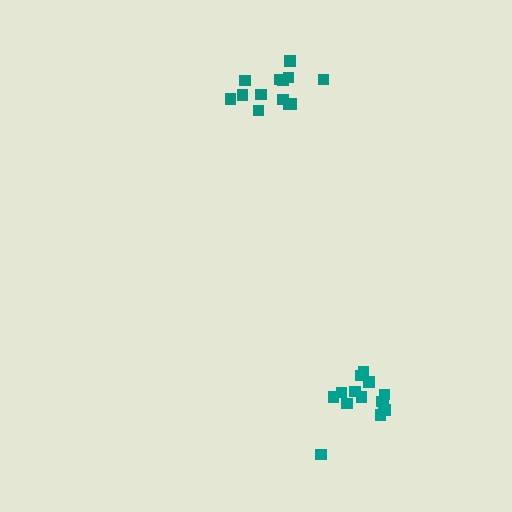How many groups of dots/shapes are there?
There are 2 groups.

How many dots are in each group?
Group 1: 14 dots, Group 2: 13 dots (27 total).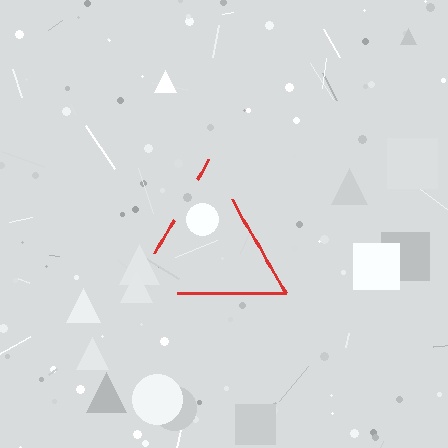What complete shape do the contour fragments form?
The contour fragments form a triangle.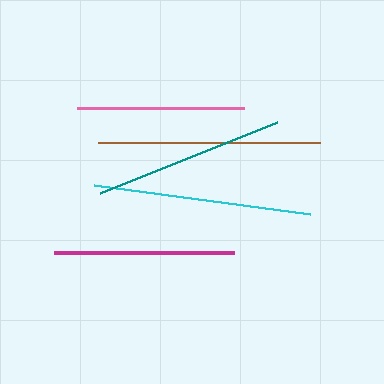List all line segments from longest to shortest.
From longest to shortest: brown, cyan, teal, magenta, pink.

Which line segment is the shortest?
The pink line is the shortest at approximately 167 pixels.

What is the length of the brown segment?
The brown segment is approximately 223 pixels long.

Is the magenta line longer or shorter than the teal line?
The teal line is longer than the magenta line.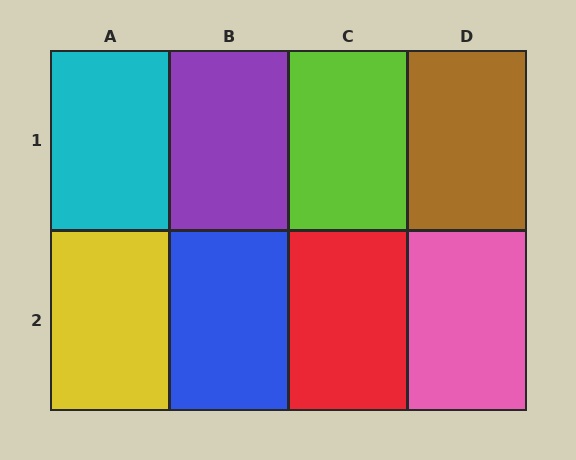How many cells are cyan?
1 cell is cyan.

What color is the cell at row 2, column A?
Yellow.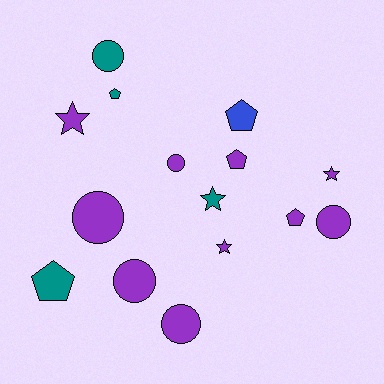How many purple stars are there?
There are 3 purple stars.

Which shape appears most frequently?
Circle, with 6 objects.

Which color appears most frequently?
Purple, with 10 objects.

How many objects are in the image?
There are 15 objects.